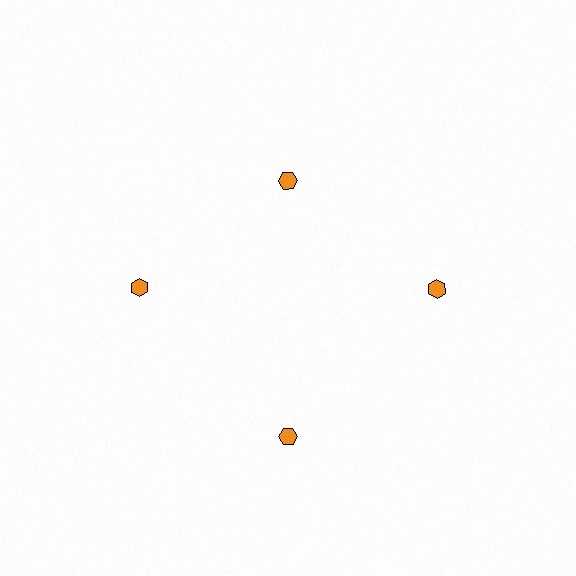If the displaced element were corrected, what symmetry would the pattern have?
It would have 4-fold rotational symmetry — the pattern would map onto itself every 90 degrees.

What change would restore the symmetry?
The symmetry would be restored by moving it outward, back onto the ring so that all 4 hexagons sit at equal angles and equal distance from the center.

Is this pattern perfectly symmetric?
No. The 4 orange hexagons are arranged in a ring, but one element near the 12 o'clock position is pulled inward toward the center, breaking the 4-fold rotational symmetry.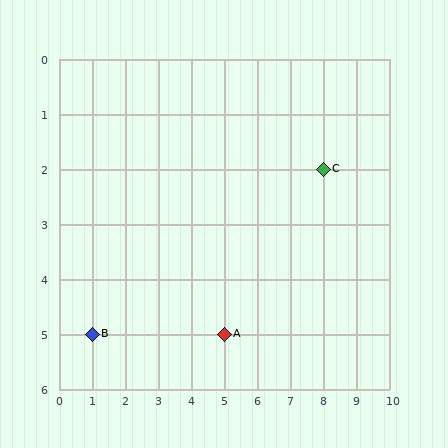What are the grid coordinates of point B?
Point B is at grid coordinates (1, 5).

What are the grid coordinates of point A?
Point A is at grid coordinates (5, 5).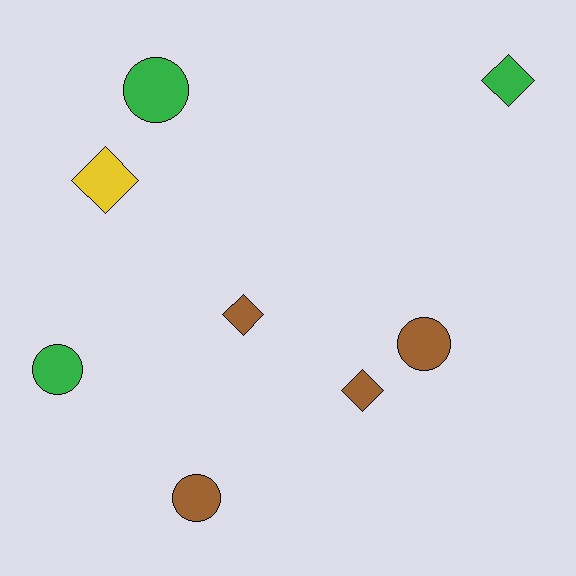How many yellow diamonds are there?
There is 1 yellow diamond.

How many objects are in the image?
There are 8 objects.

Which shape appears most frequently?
Diamond, with 4 objects.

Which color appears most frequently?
Brown, with 4 objects.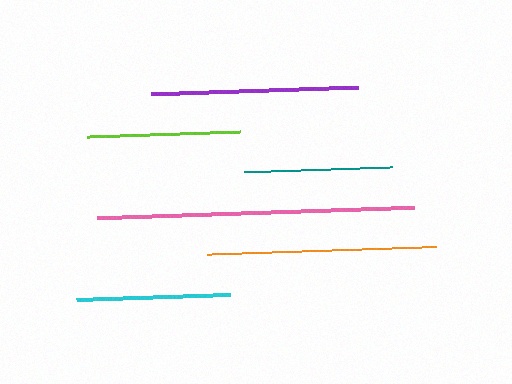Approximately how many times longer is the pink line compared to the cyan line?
The pink line is approximately 2.1 times the length of the cyan line.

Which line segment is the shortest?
The teal line is the shortest at approximately 148 pixels.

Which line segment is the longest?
The pink line is the longest at approximately 316 pixels.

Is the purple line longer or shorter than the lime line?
The purple line is longer than the lime line.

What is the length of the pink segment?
The pink segment is approximately 316 pixels long.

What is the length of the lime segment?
The lime segment is approximately 154 pixels long.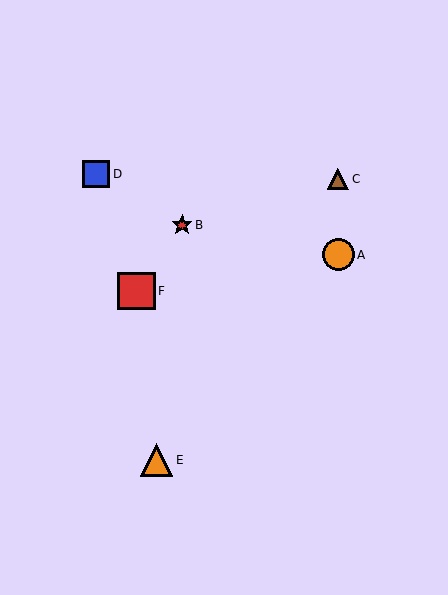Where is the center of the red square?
The center of the red square is at (136, 291).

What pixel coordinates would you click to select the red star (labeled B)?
Click at (182, 225) to select the red star B.